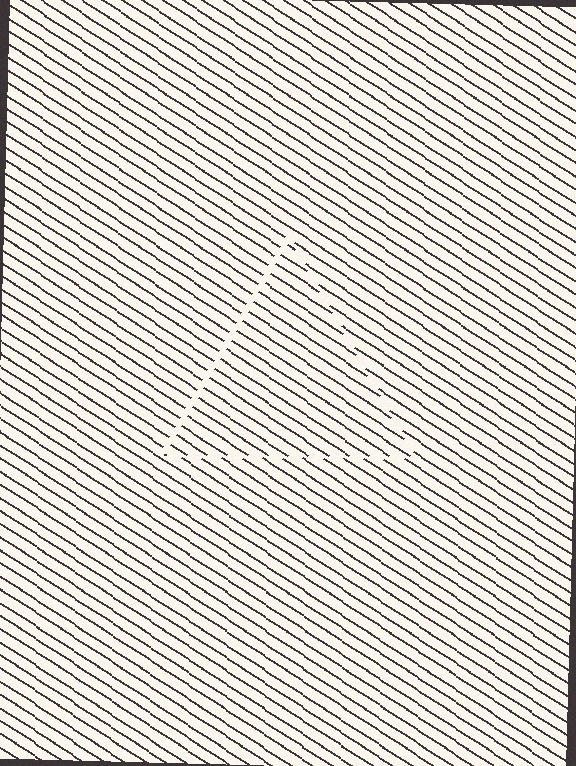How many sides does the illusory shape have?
3 sides — the line-ends trace a triangle.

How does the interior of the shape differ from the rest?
The interior of the shape contains the same grating, shifted by half a period — the contour is defined by the phase discontinuity where line-ends from the inner and outer gratings abut.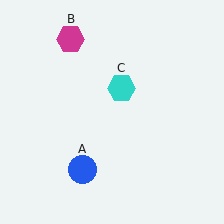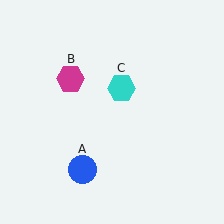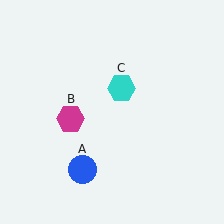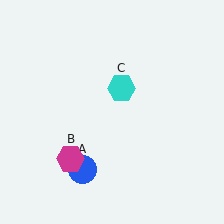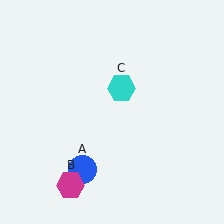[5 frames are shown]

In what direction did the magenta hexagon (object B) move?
The magenta hexagon (object B) moved down.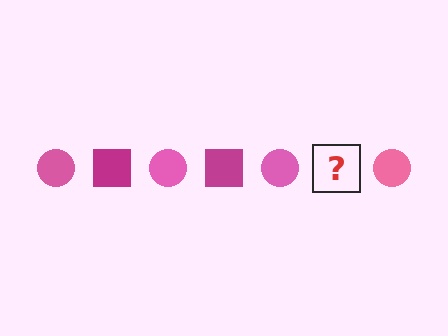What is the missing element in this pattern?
The missing element is a magenta square.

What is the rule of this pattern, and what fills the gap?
The rule is that the pattern alternates between pink circle and magenta square. The gap should be filled with a magenta square.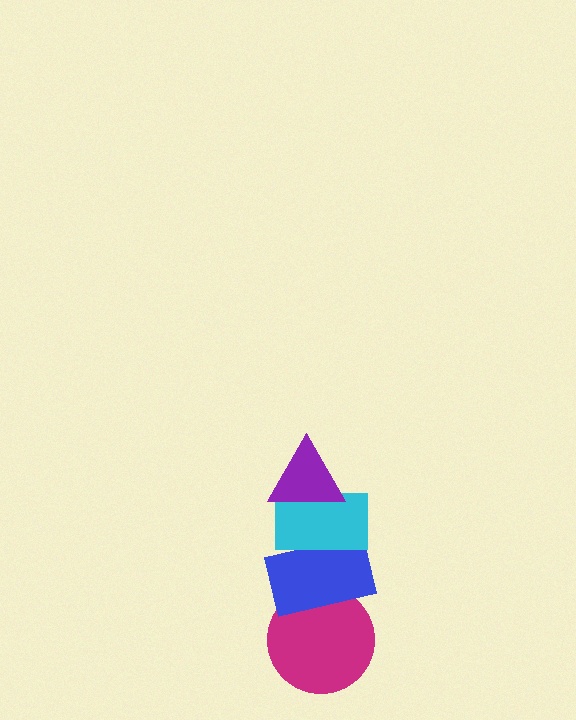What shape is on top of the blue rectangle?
The cyan rectangle is on top of the blue rectangle.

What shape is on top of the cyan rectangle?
The purple triangle is on top of the cyan rectangle.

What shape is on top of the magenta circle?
The blue rectangle is on top of the magenta circle.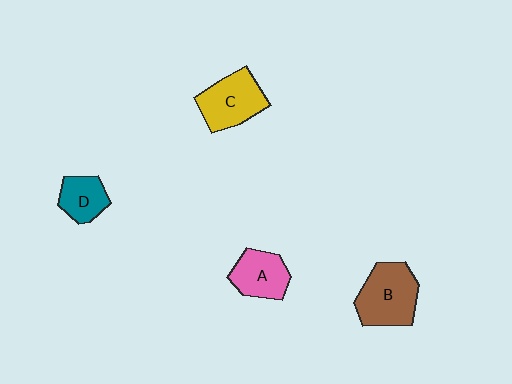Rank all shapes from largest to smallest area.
From largest to smallest: B (brown), C (yellow), A (pink), D (teal).